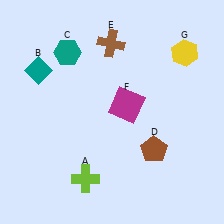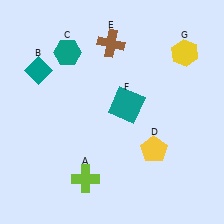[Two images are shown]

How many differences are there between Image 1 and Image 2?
There are 2 differences between the two images.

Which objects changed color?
D changed from brown to yellow. F changed from magenta to teal.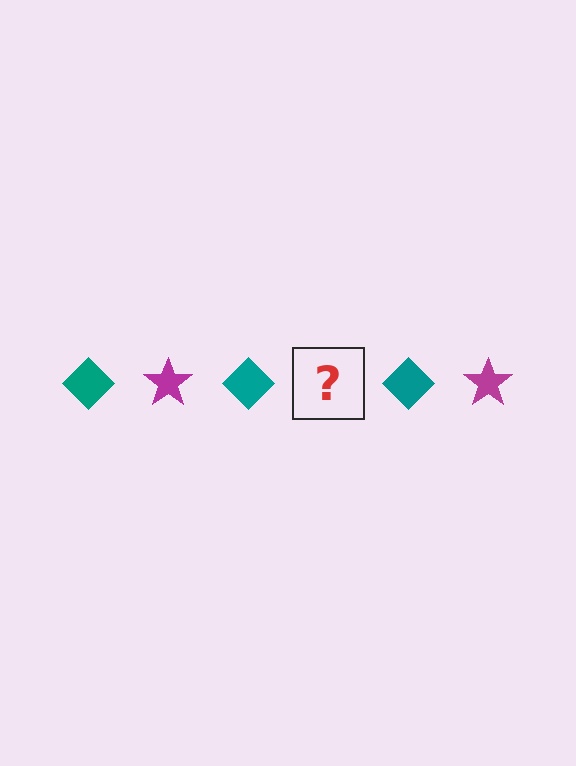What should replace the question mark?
The question mark should be replaced with a magenta star.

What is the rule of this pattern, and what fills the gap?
The rule is that the pattern alternates between teal diamond and magenta star. The gap should be filled with a magenta star.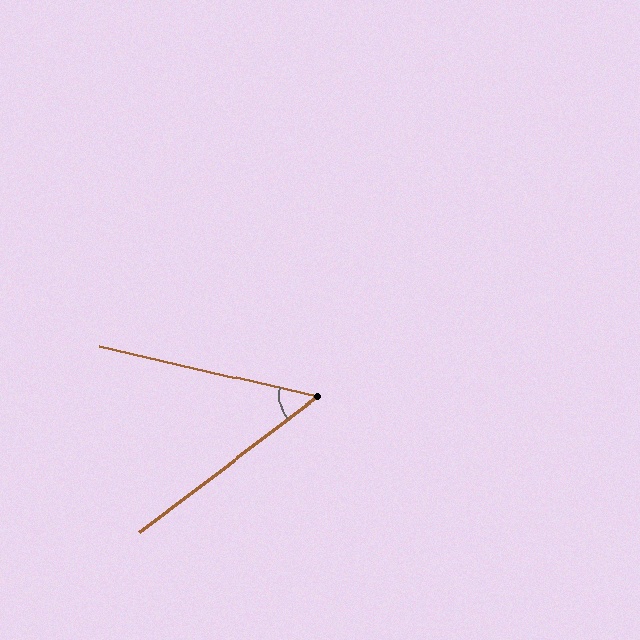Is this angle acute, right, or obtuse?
It is acute.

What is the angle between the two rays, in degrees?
Approximately 50 degrees.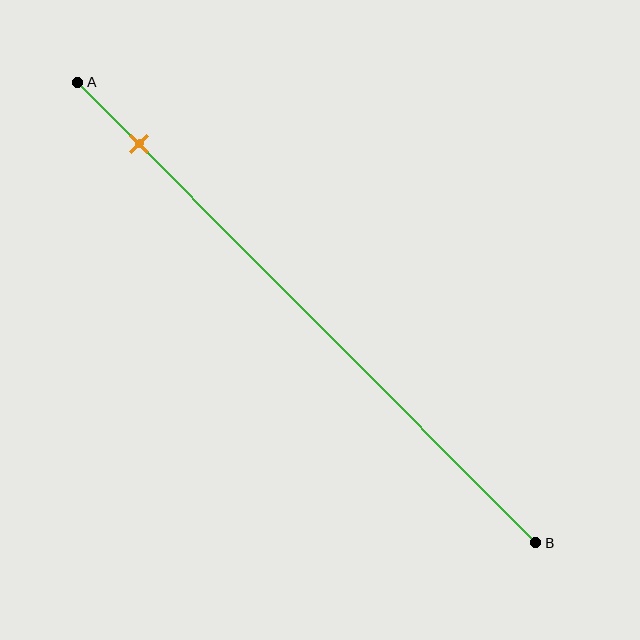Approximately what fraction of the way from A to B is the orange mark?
The orange mark is approximately 15% of the way from A to B.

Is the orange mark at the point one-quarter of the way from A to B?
No, the mark is at about 15% from A, not at the 25% one-quarter point.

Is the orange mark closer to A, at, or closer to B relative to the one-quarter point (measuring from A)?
The orange mark is closer to point A than the one-quarter point of segment AB.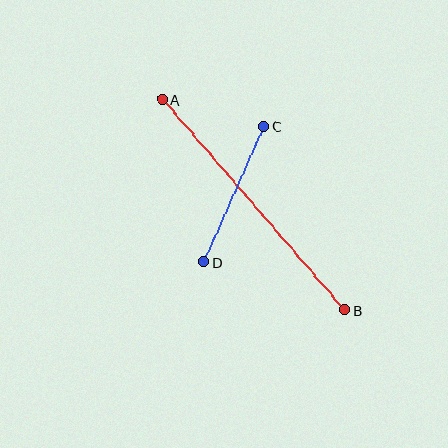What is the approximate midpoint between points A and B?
The midpoint is at approximately (254, 205) pixels.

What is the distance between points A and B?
The distance is approximately 278 pixels.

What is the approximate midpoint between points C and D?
The midpoint is at approximately (234, 194) pixels.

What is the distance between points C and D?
The distance is approximately 148 pixels.